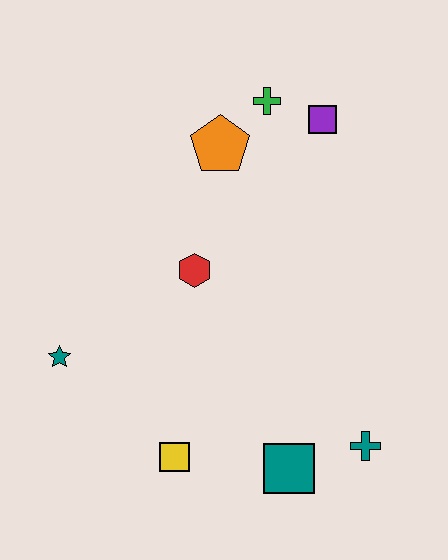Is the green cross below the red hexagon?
No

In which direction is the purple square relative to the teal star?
The purple square is to the right of the teal star.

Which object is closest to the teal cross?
The teal square is closest to the teal cross.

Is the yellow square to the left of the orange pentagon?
Yes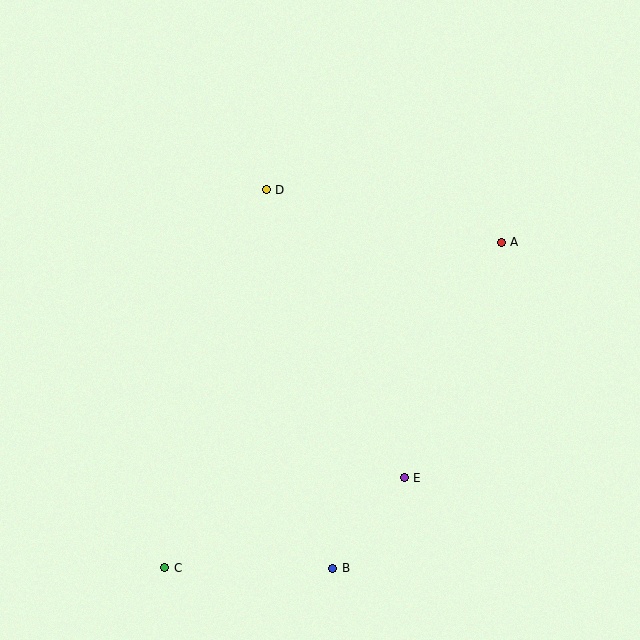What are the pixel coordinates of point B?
Point B is at (333, 568).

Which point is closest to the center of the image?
Point D at (266, 190) is closest to the center.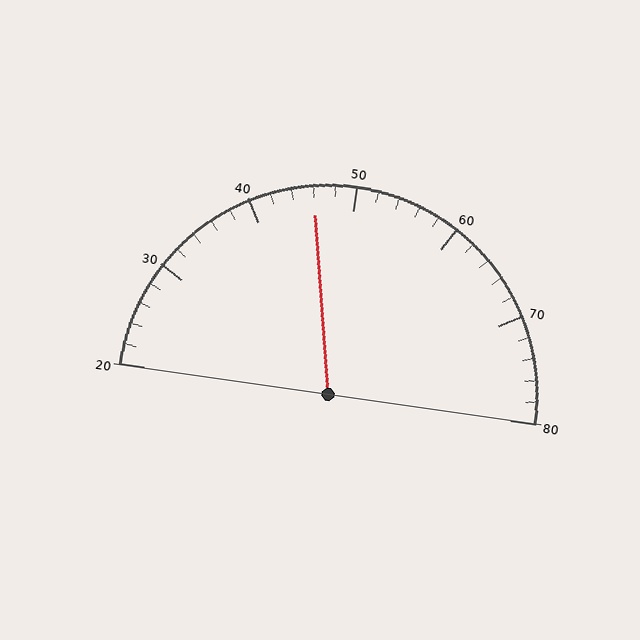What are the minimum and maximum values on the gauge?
The gauge ranges from 20 to 80.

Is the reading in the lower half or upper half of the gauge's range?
The reading is in the lower half of the range (20 to 80).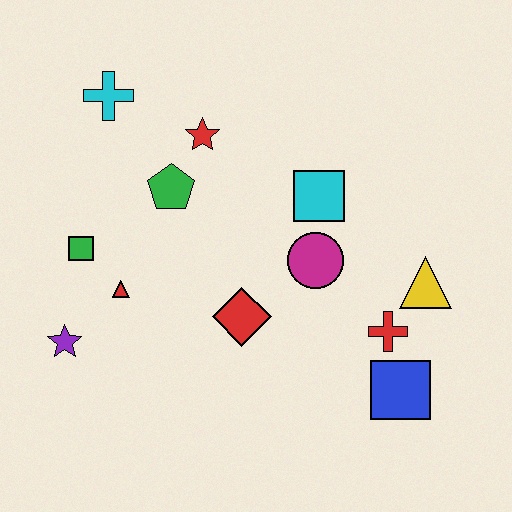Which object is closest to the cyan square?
The magenta circle is closest to the cyan square.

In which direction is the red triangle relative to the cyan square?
The red triangle is to the left of the cyan square.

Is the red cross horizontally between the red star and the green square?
No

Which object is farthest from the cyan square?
The purple star is farthest from the cyan square.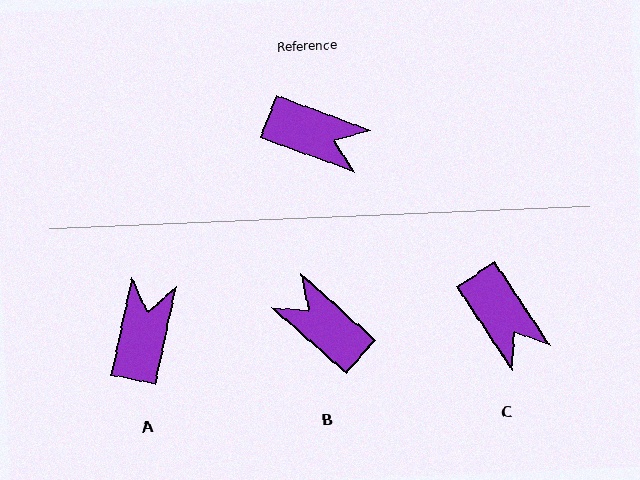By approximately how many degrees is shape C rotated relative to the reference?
Approximately 36 degrees clockwise.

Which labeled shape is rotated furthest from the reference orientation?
B, about 159 degrees away.